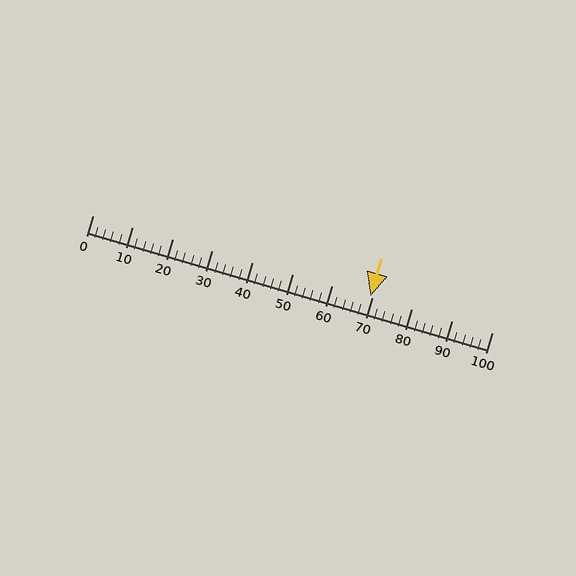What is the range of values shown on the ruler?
The ruler shows values from 0 to 100.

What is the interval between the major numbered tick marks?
The major tick marks are spaced 10 units apart.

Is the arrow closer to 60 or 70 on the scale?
The arrow is closer to 70.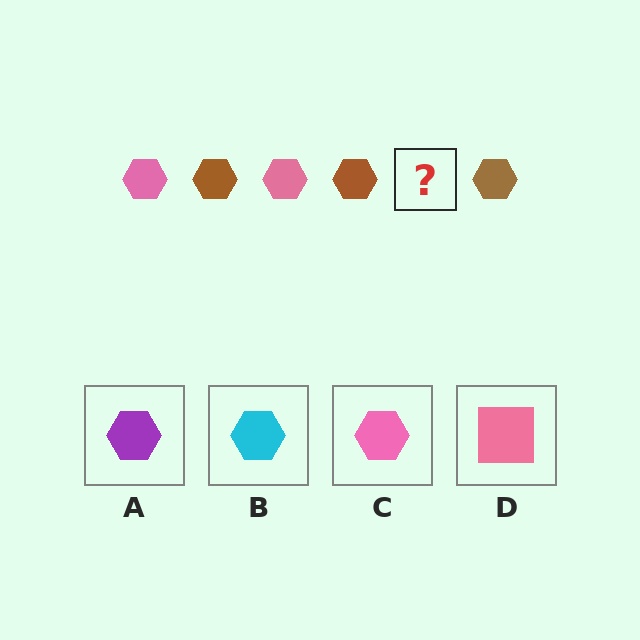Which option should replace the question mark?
Option C.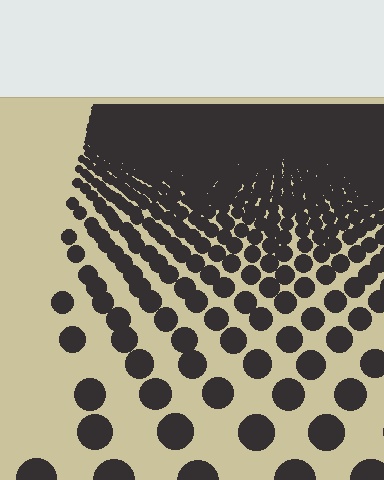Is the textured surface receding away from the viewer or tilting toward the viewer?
The surface is receding away from the viewer. Texture elements get smaller and denser toward the top.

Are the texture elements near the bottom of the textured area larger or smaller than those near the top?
Larger. Near the bottom, elements are closer to the viewer and appear at a bigger on-screen size.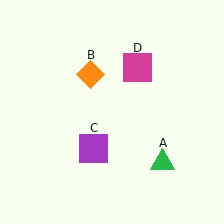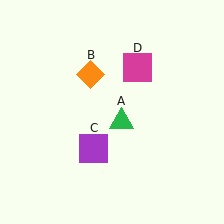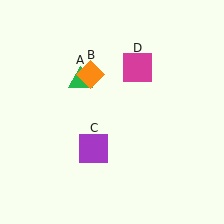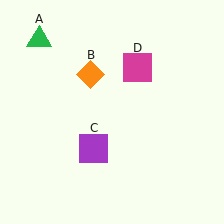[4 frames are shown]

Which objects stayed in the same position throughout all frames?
Orange diamond (object B) and purple square (object C) and magenta square (object D) remained stationary.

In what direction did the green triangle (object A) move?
The green triangle (object A) moved up and to the left.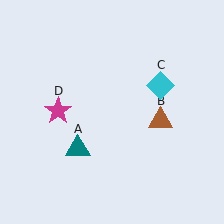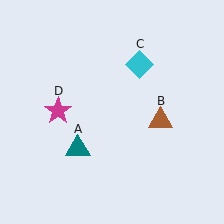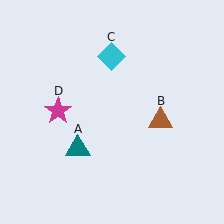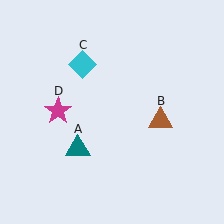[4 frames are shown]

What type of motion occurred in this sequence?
The cyan diamond (object C) rotated counterclockwise around the center of the scene.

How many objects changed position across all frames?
1 object changed position: cyan diamond (object C).